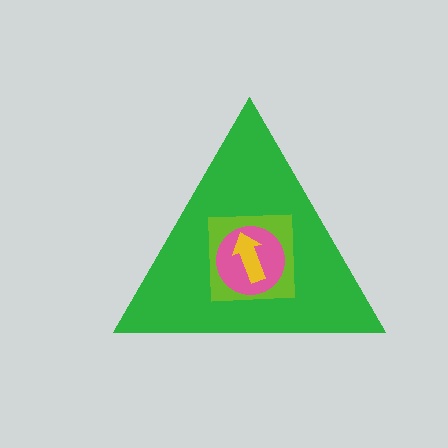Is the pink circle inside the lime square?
Yes.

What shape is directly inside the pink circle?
The yellow arrow.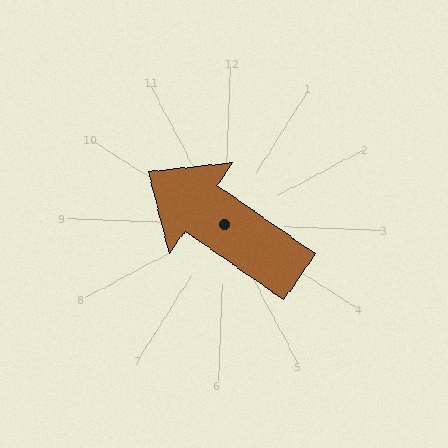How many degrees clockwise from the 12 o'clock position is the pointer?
Approximately 303 degrees.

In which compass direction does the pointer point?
Northwest.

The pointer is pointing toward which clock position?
Roughly 10 o'clock.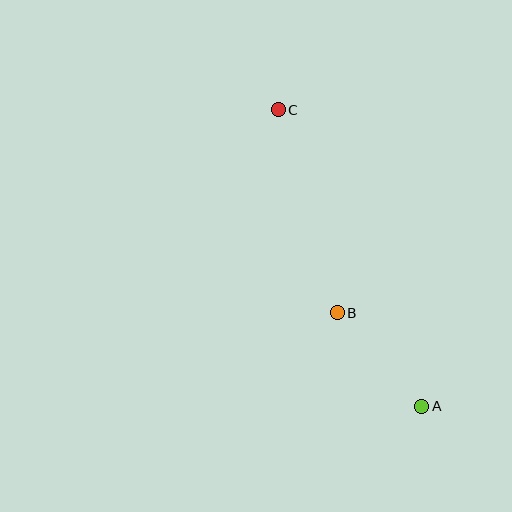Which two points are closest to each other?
Points A and B are closest to each other.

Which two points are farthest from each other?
Points A and C are farthest from each other.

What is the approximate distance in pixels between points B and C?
The distance between B and C is approximately 212 pixels.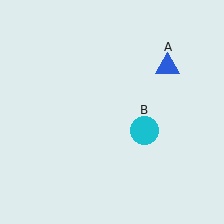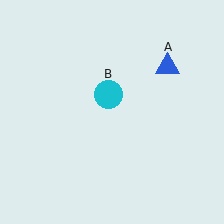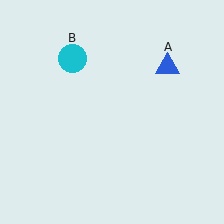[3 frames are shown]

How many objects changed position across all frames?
1 object changed position: cyan circle (object B).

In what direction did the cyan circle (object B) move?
The cyan circle (object B) moved up and to the left.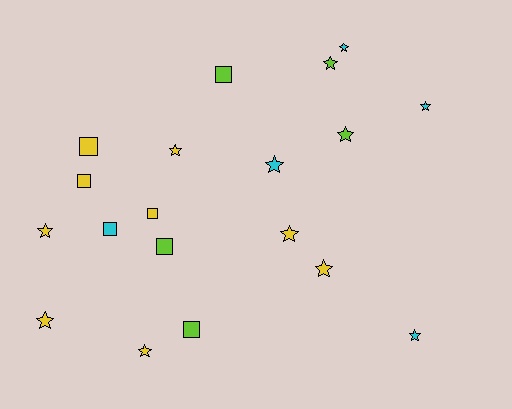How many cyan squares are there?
There is 1 cyan square.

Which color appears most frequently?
Yellow, with 9 objects.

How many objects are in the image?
There are 19 objects.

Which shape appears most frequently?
Star, with 12 objects.